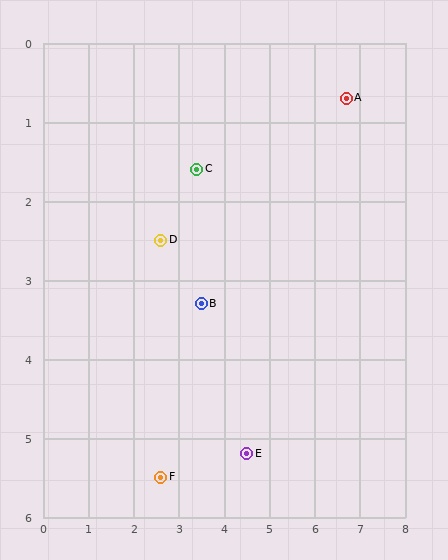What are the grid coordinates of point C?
Point C is at approximately (3.4, 1.6).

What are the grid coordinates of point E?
Point E is at approximately (4.5, 5.2).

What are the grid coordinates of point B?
Point B is at approximately (3.5, 3.3).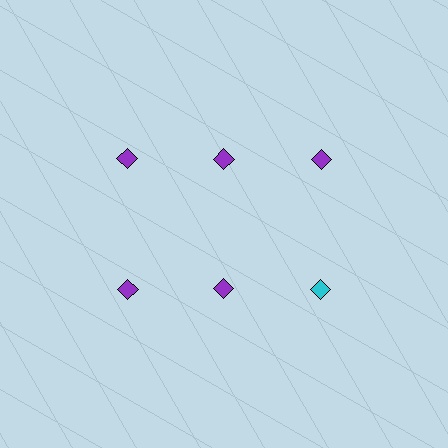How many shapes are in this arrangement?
There are 6 shapes arranged in a grid pattern.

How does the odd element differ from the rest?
It has a different color: cyan instead of purple.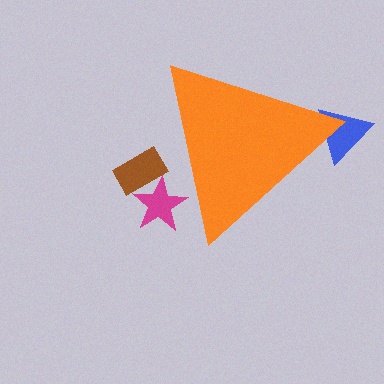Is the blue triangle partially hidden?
Yes, the blue triangle is partially hidden behind the orange triangle.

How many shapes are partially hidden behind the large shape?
3 shapes are partially hidden.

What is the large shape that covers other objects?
An orange triangle.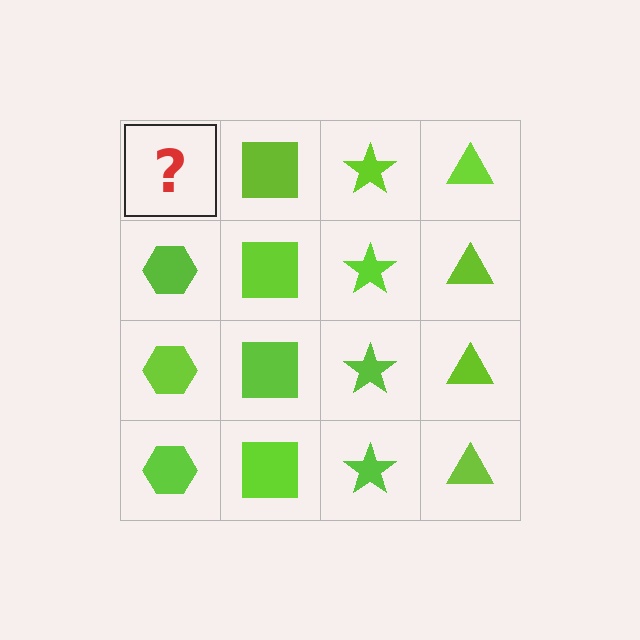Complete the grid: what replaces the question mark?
The question mark should be replaced with a lime hexagon.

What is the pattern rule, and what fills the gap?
The rule is that each column has a consistent shape. The gap should be filled with a lime hexagon.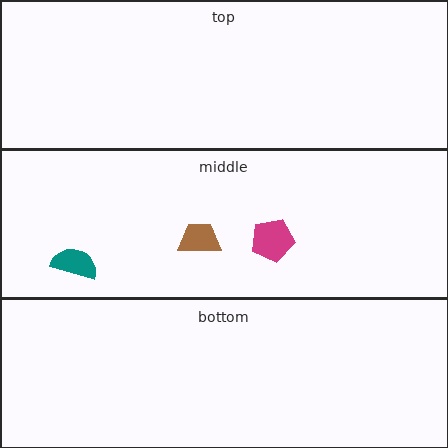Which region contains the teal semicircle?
The middle region.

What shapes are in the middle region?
The magenta pentagon, the brown trapezoid, the teal semicircle.